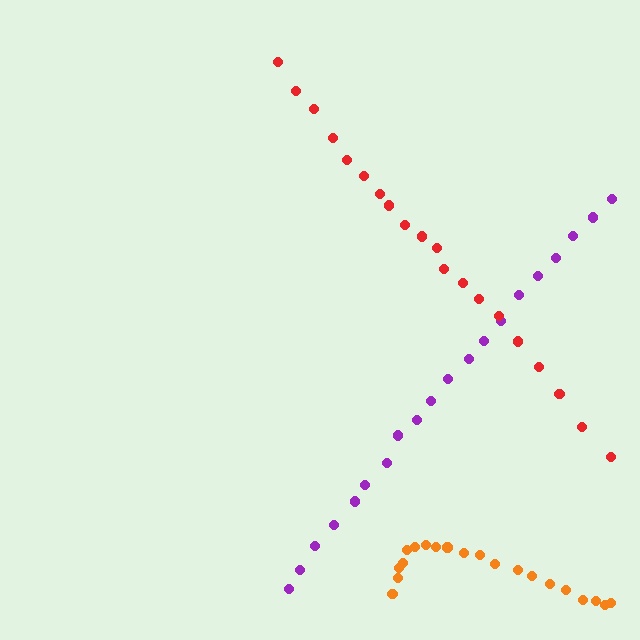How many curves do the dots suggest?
There are 3 distinct paths.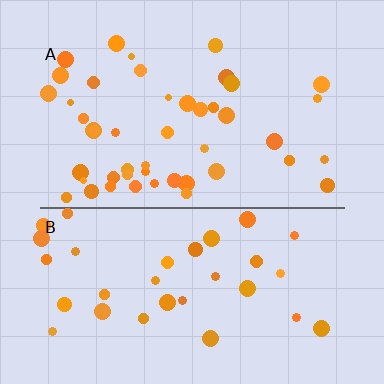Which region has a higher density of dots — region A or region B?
A (the top).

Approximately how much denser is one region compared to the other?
Approximately 1.5× — region A over region B.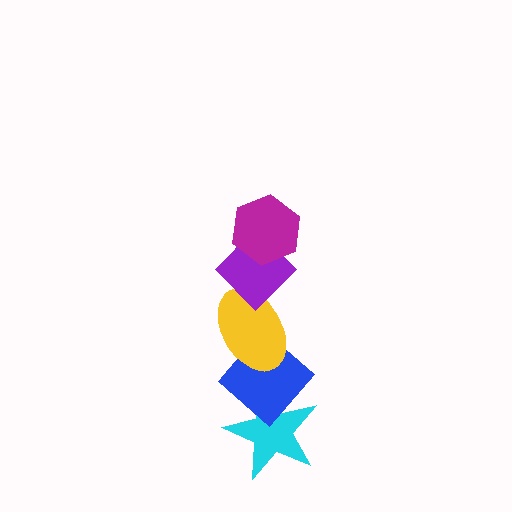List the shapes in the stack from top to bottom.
From top to bottom: the magenta hexagon, the purple diamond, the yellow ellipse, the blue diamond, the cyan star.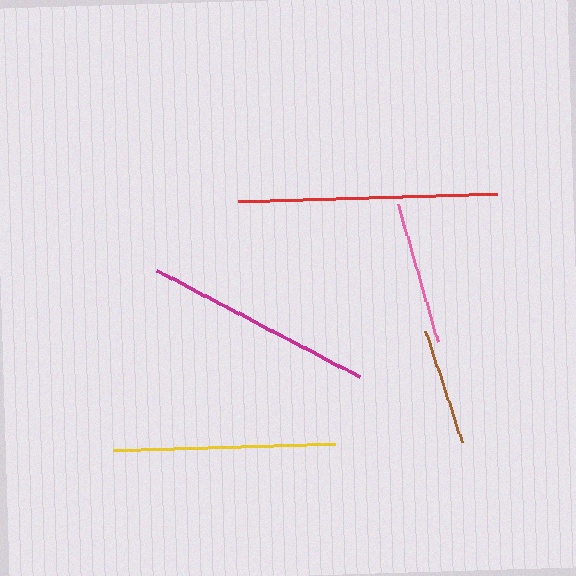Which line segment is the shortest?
The brown line is the shortest at approximately 117 pixels.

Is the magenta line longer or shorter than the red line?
The red line is longer than the magenta line.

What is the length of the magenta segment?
The magenta segment is approximately 228 pixels long.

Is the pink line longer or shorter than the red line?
The red line is longer than the pink line.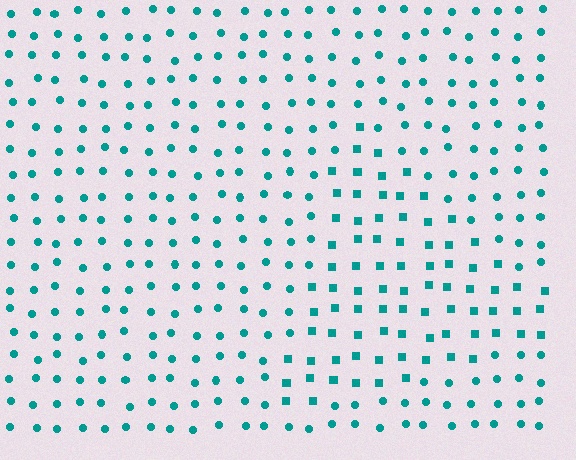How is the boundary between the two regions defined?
The boundary is defined by a change in element shape: squares inside vs. circles outside. All elements share the same color and spacing.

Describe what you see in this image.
The image is filled with small teal elements arranged in a uniform grid. A triangle-shaped region contains squares, while the surrounding area contains circles. The boundary is defined purely by the change in element shape.